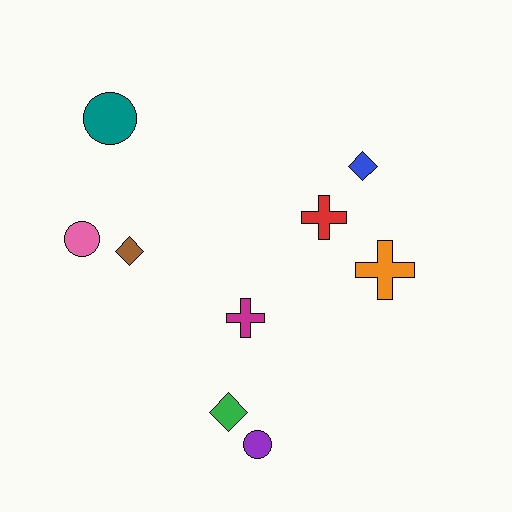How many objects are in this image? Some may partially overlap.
There are 9 objects.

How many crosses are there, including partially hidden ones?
There are 3 crosses.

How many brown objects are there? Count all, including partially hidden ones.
There is 1 brown object.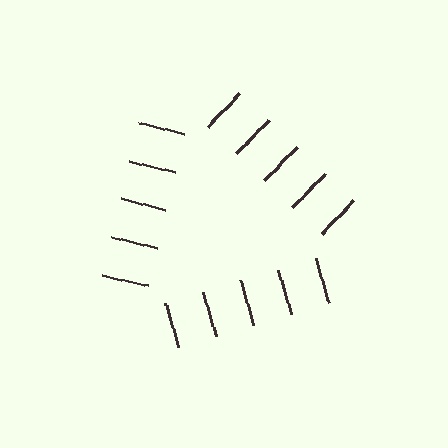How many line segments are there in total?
15 — 5 along each of the 3 edges.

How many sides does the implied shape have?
3 sides — the line-ends trace a triangle.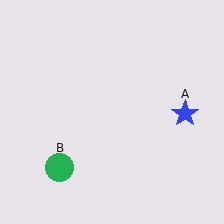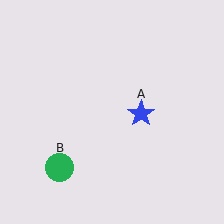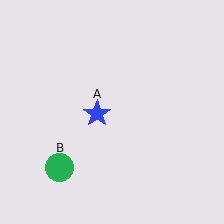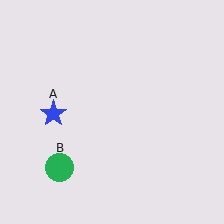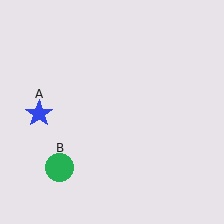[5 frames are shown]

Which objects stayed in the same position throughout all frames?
Green circle (object B) remained stationary.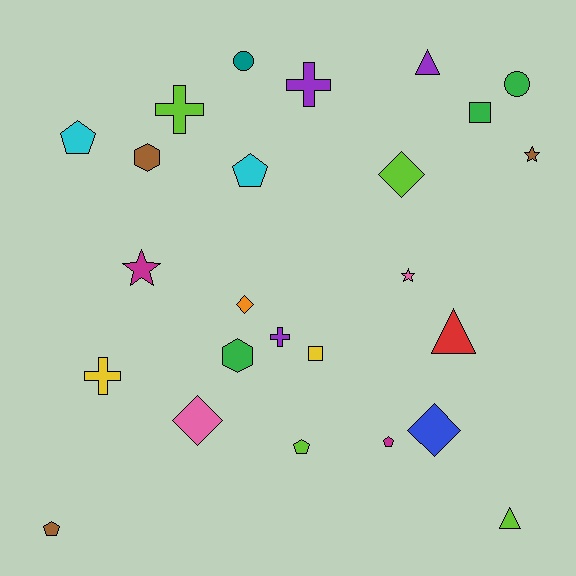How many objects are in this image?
There are 25 objects.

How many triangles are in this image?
There are 3 triangles.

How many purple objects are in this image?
There are 3 purple objects.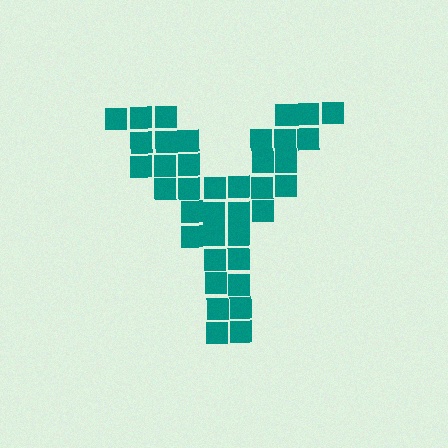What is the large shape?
The large shape is the letter Y.